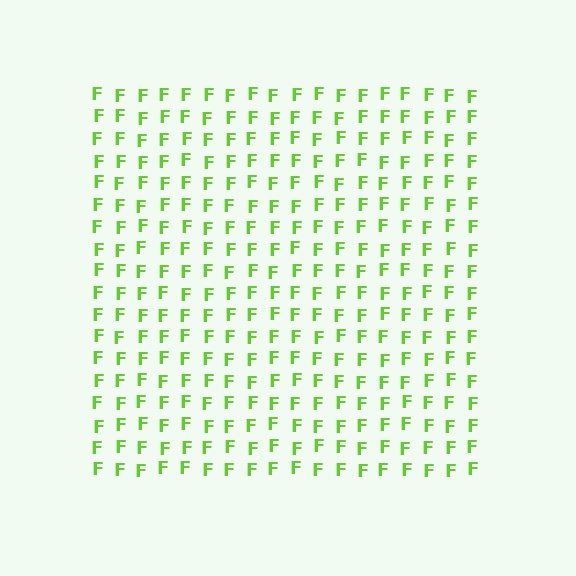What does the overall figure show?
The overall figure shows a square.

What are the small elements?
The small elements are letter F's.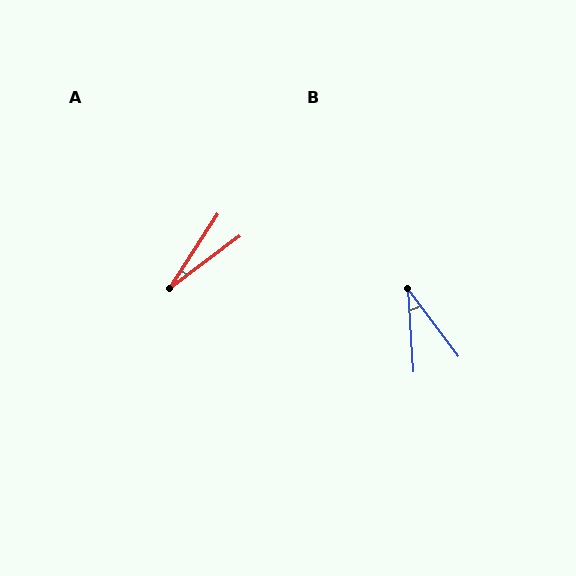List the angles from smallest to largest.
A (20°), B (33°).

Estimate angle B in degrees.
Approximately 33 degrees.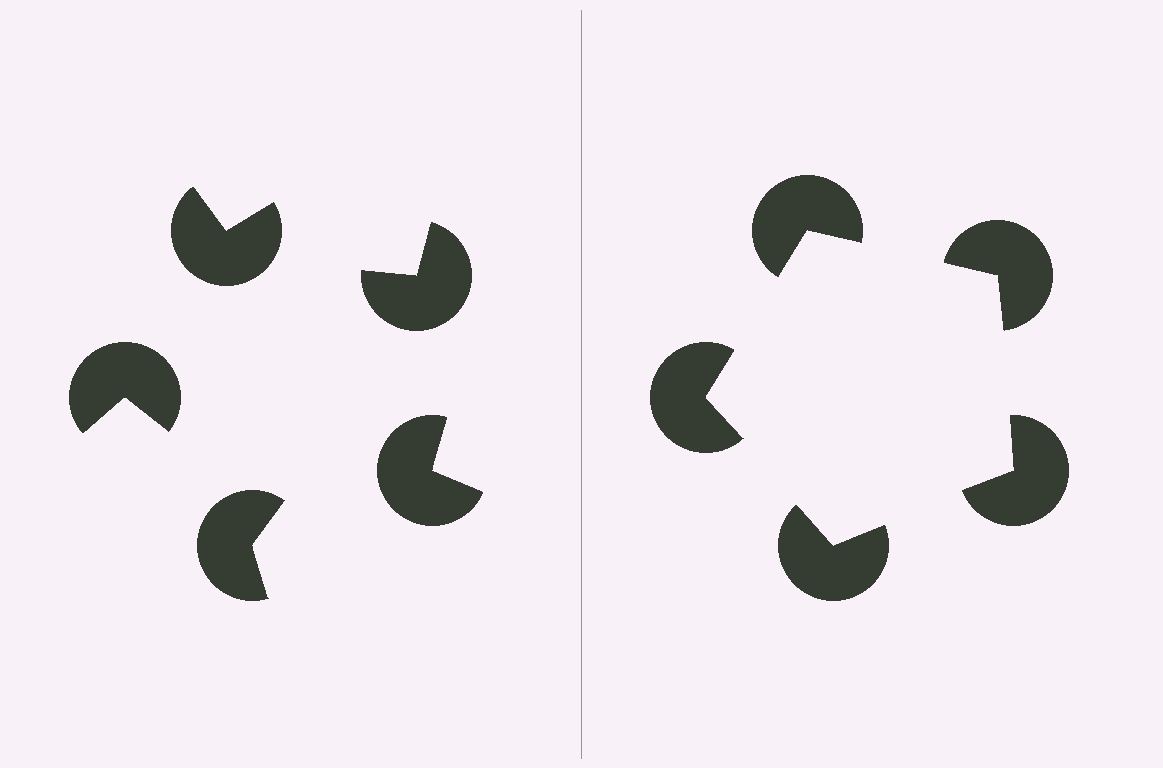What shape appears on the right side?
An illusory pentagon.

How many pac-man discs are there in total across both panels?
10 — 5 on each side.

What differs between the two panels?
The pac-man discs are positioned identically on both sides; only the wedge orientations differ. On the right they align to a pentagon; on the left they are misaligned.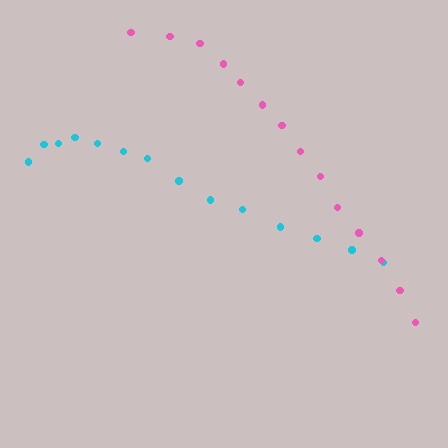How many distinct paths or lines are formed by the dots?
There are 2 distinct paths.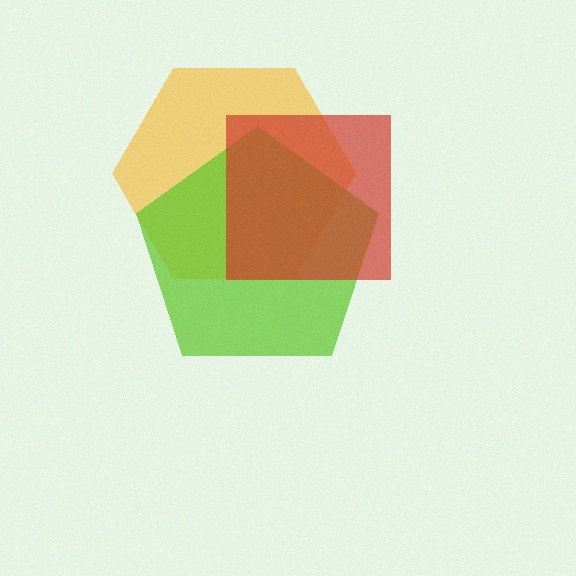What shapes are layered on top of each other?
The layered shapes are: a yellow hexagon, a lime pentagon, a red square.